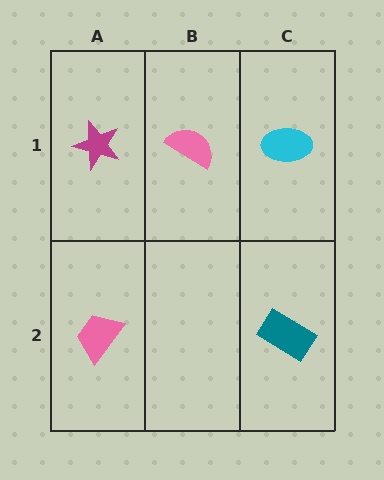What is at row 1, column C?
A cyan ellipse.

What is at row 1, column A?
A magenta star.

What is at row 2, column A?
A pink trapezoid.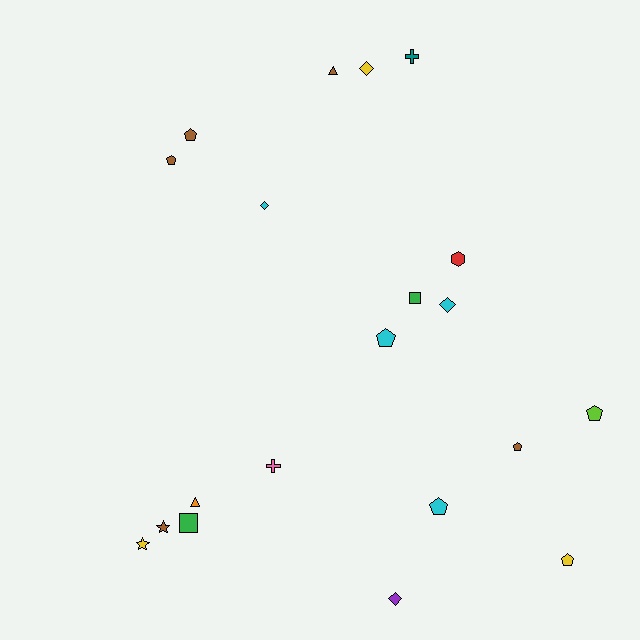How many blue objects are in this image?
There are no blue objects.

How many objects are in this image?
There are 20 objects.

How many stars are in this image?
There are 2 stars.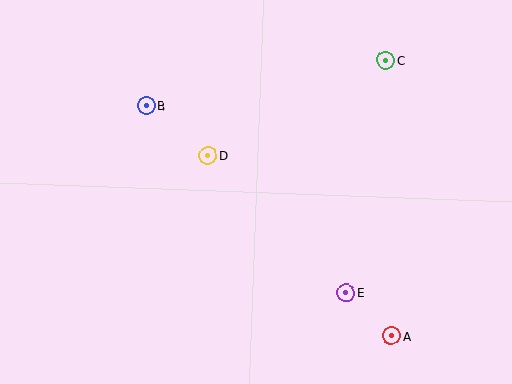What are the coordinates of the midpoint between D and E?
The midpoint between D and E is at (277, 224).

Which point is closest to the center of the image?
Point D at (208, 155) is closest to the center.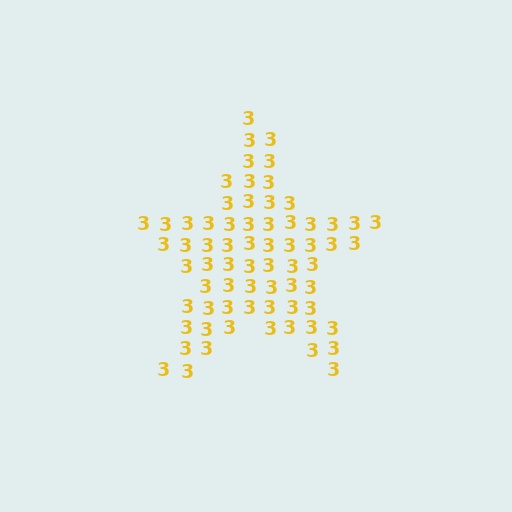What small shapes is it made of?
It is made of small digit 3's.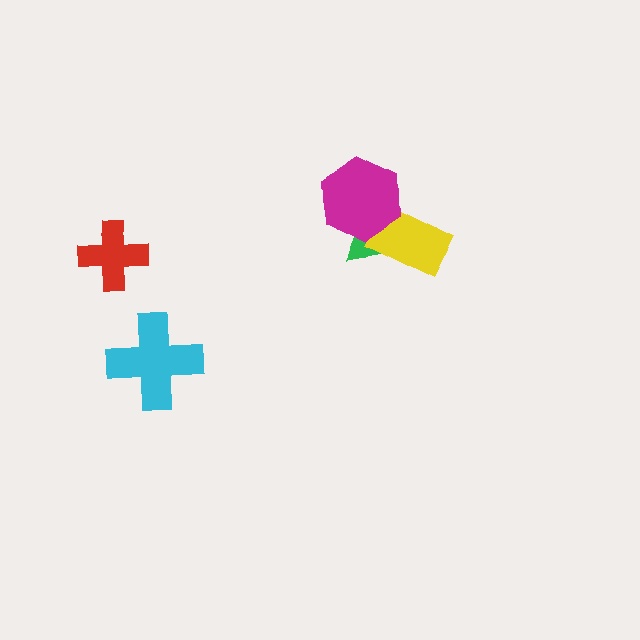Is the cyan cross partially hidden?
No, no other shape covers it.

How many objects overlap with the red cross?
0 objects overlap with the red cross.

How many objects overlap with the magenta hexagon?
2 objects overlap with the magenta hexagon.